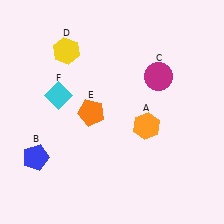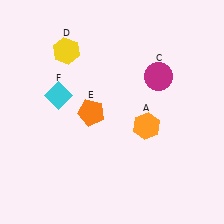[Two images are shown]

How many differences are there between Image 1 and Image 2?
There is 1 difference between the two images.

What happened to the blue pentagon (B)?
The blue pentagon (B) was removed in Image 2. It was in the bottom-left area of Image 1.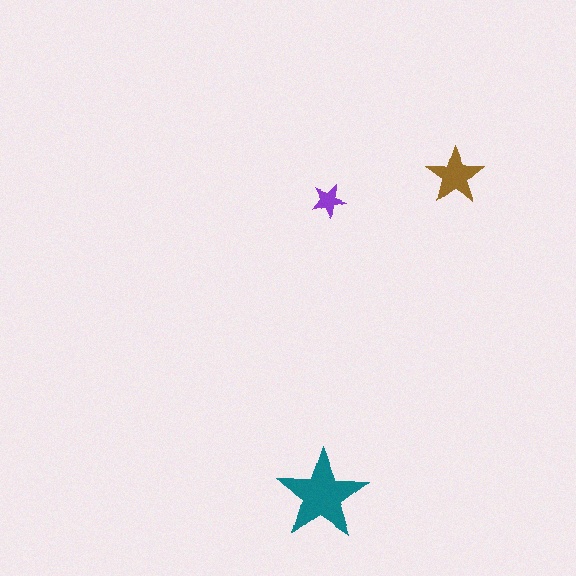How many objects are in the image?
There are 3 objects in the image.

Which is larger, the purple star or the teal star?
The teal one.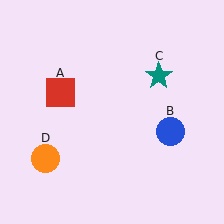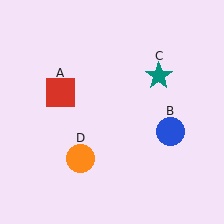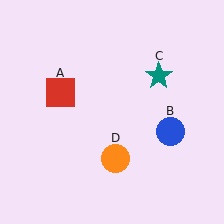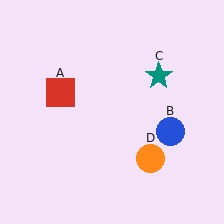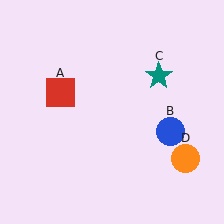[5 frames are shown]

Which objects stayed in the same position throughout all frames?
Red square (object A) and blue circle (object B) and teal star (object C) remained stationary.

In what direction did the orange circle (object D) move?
The orange circle (object D) moved right.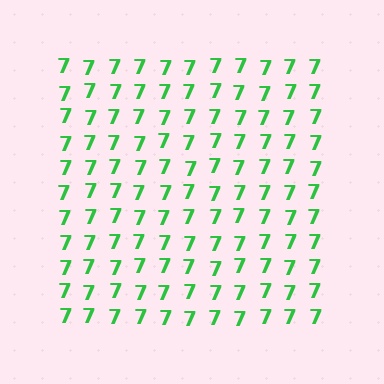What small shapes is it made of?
It is made of small digit 7's.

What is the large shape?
The large shape is a square.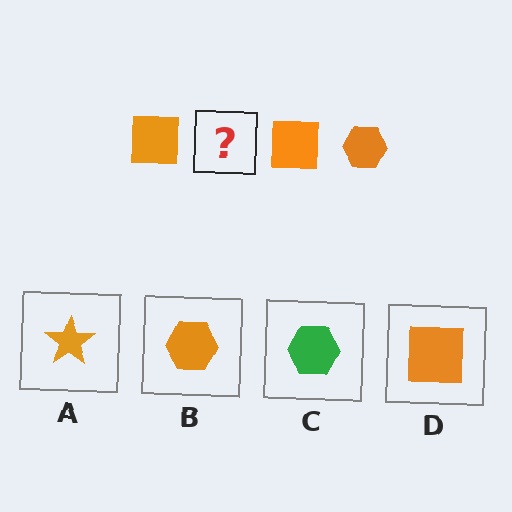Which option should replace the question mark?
Option B.